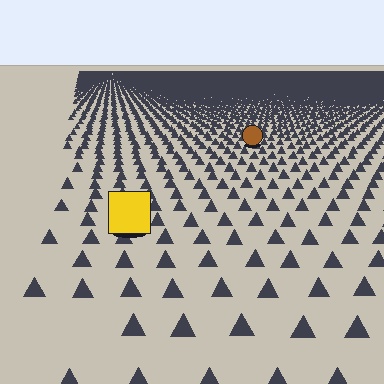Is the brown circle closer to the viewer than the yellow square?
No. The yellow square is closer — you can tell from the texture gradient: the ground texture is coarser near it.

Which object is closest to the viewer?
The yellow square is closest. The texture marks near it are larger and more spread out.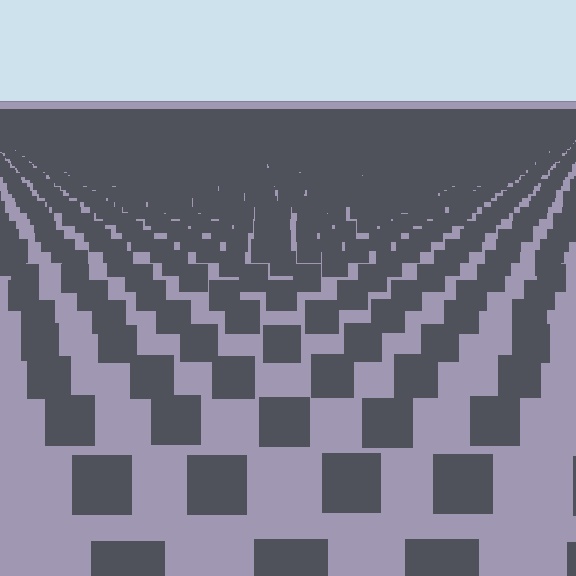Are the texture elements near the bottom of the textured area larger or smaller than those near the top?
Larger. Near the bottom, elements are closer to the viewer and appear at a bigger on-screen size.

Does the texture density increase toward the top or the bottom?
Density increases toward the top.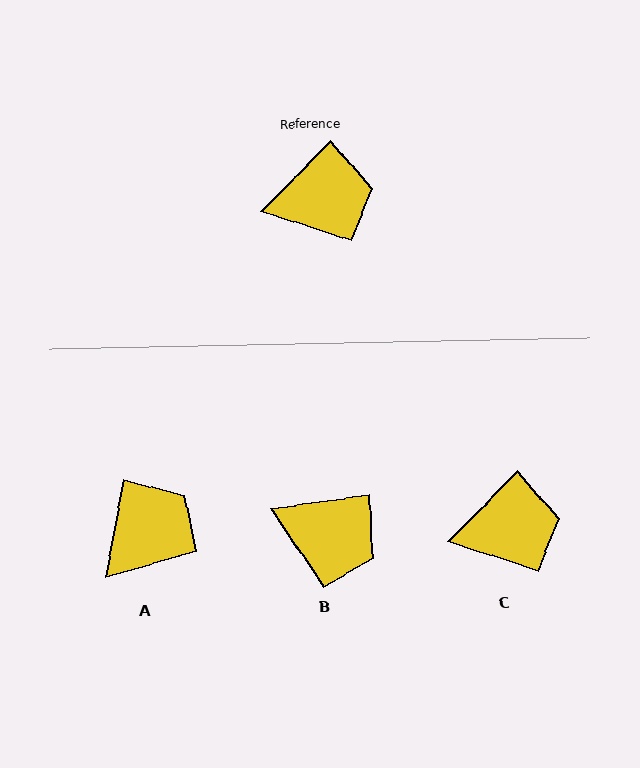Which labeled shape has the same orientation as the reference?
C.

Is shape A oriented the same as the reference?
No, it is off by about 34 degrees.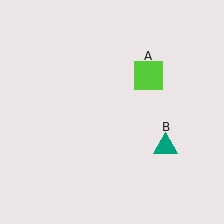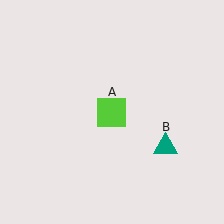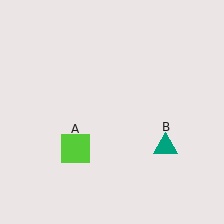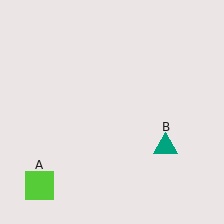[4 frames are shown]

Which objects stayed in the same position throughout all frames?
Teal triangle (object B) remained stationary.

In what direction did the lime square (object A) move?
The lime square (object A) moved down and to the left.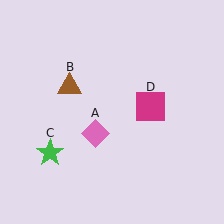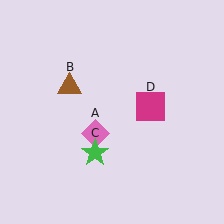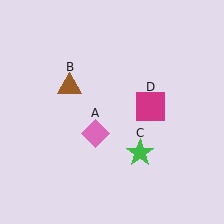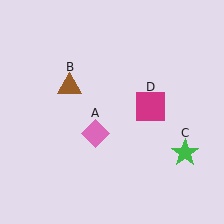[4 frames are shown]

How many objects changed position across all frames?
1 object changed position: green star (object C).